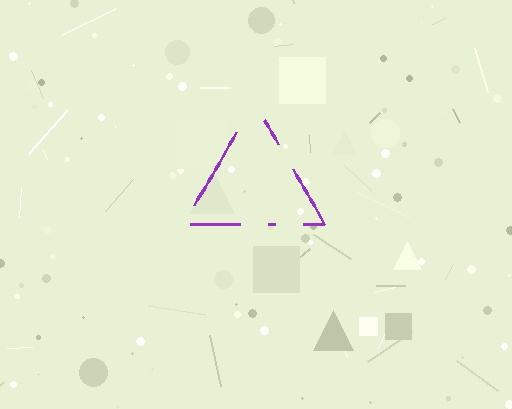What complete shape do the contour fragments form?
The contour fragments form a triangle.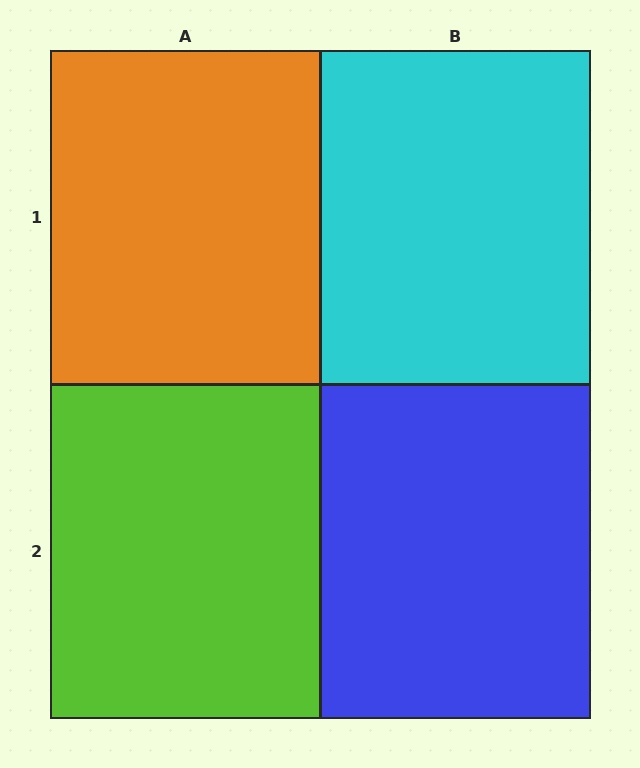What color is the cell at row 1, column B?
Cyan.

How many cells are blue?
1 cell is blue.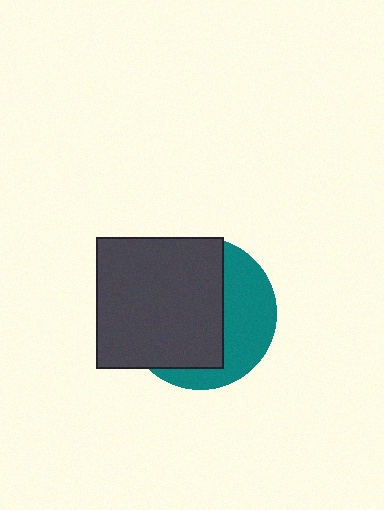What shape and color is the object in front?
The object in front is a dark gray rectangle.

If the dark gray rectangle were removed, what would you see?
You would see the complete teal circle.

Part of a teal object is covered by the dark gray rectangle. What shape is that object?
It is a circle.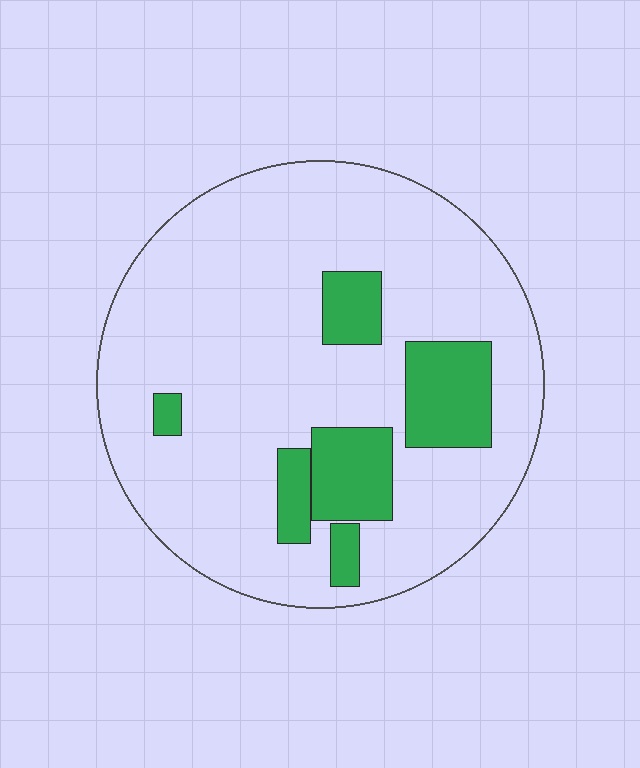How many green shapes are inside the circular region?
6.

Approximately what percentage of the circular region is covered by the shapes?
Approximately 20%.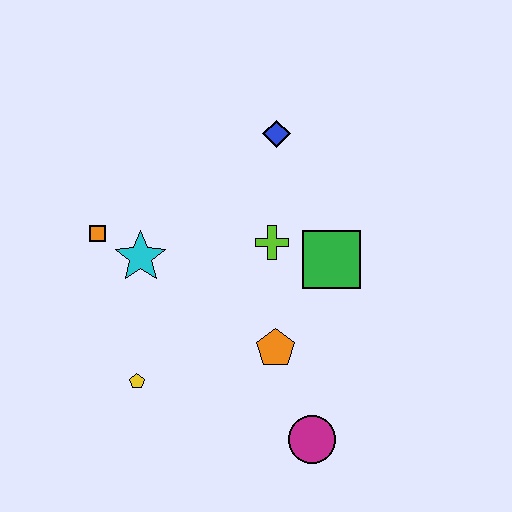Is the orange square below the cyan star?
No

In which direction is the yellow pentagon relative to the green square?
The yellow pentagon is to the left of the green square.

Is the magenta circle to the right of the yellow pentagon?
Yes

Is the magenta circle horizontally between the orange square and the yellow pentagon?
No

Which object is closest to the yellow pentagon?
The cyan star is closest to the yellow pentagon.